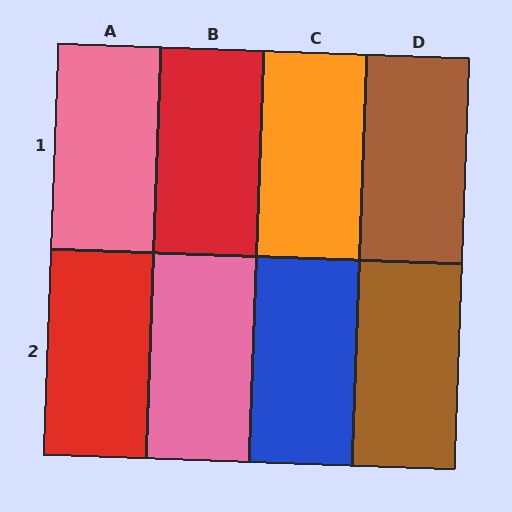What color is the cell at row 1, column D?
Brown.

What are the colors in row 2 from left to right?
Red, pink, blue, brown.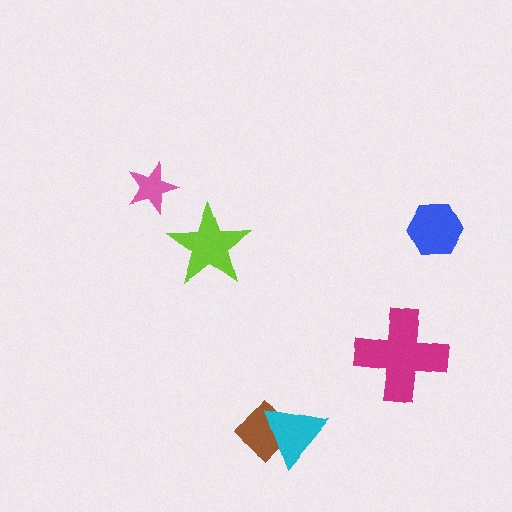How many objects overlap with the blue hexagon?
0 objects overlap with the blue hexagon.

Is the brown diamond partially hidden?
Yes, it is partially covered by another shape.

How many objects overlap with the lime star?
0 objects overlap with the lime star.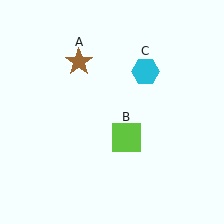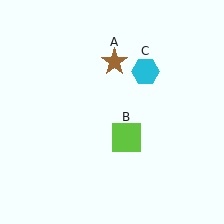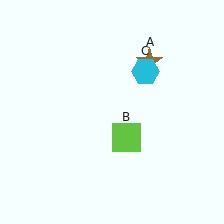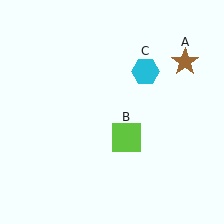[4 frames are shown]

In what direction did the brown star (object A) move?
The brown star (object A) moved right.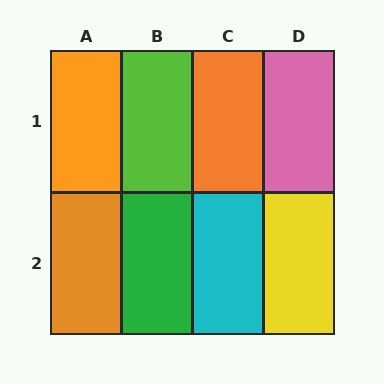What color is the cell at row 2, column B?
Green.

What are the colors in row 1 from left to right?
Orange, lime, orange, pink.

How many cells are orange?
3 cells are orange.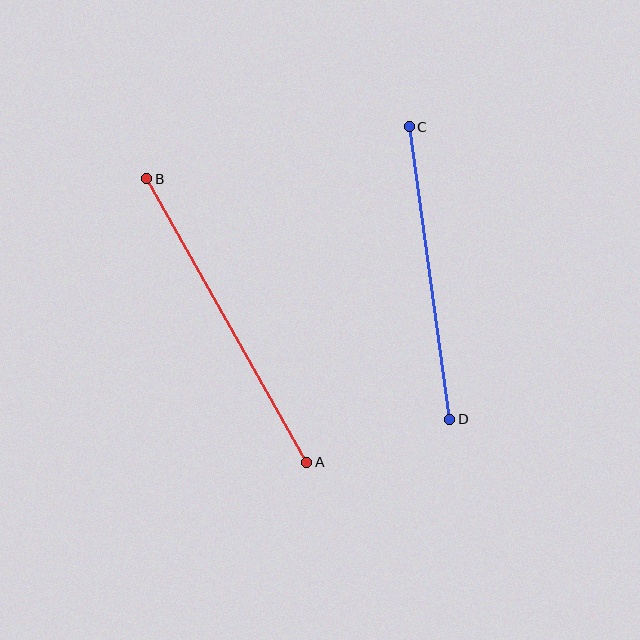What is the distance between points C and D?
The distance is approximately 295 pixels.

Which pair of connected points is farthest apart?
Points A and B are farthest apart.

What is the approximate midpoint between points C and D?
The midpoint is at approximately (430, 273) pixels.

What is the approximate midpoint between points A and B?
The midpoint is at approximately (227, 320) pixels.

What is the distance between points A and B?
The distance is approximately 326 pixels.